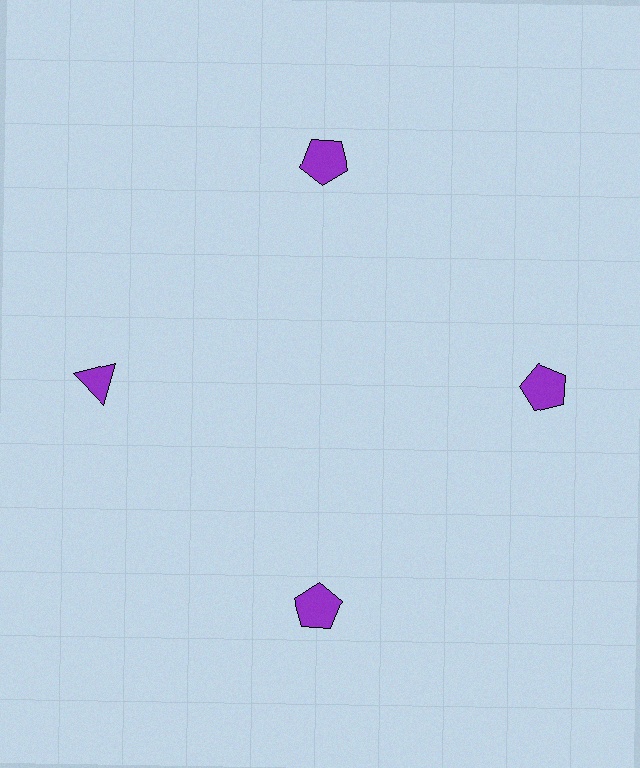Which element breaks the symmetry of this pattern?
The purple triangle at roughly the 9 o'clock position breaks the symmetry. All other shapes are purple pentagons.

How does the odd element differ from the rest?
It has a different shape: triangle instead of pentagon.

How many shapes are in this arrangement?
There are 4 shapes arranged in a ring pattern.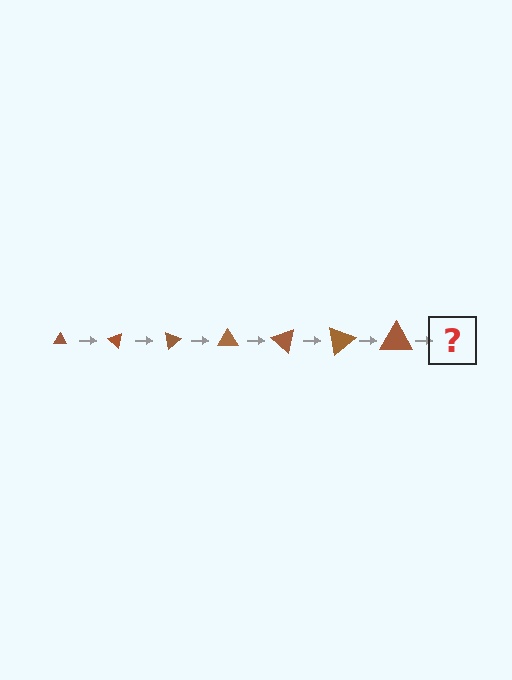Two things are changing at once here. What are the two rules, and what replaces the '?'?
The two rules are that the triangle grows larger each step and it rotates 40 degrees each step. The '?' should be a triangle, larger than the previous one and rotated 280 degrees from the start.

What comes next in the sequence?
The next element should be a triangle, larger than the previous one and rotated 280 degrees from the start.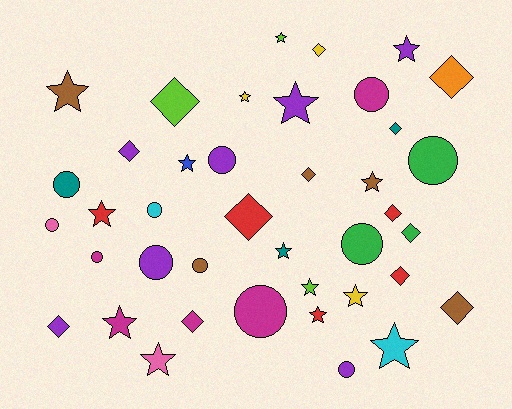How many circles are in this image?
There are 12 circles.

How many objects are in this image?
There are 40 objects.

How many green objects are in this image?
There are 3 green objects.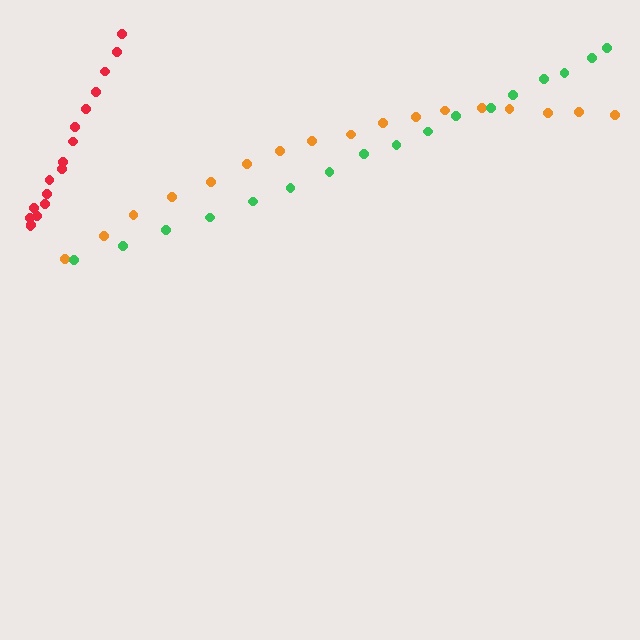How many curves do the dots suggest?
There are 3 distinct paths.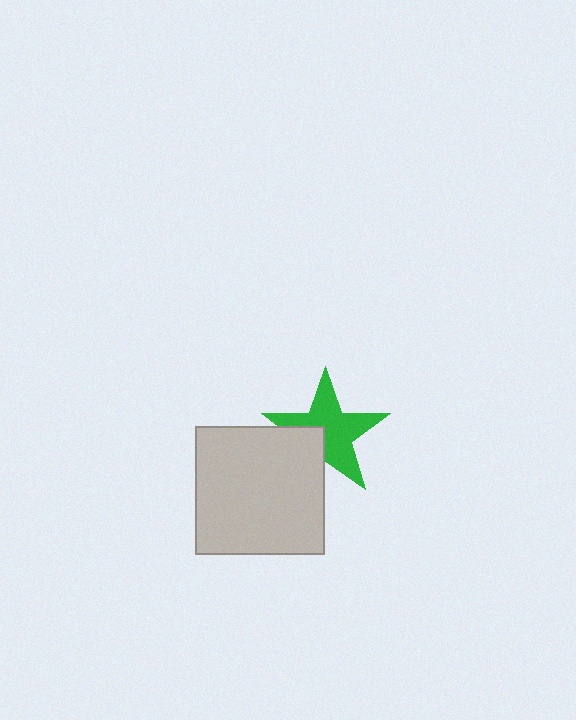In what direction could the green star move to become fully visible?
The green star could move toward the upper-right. That would shift it out from behind the light gray square entirely.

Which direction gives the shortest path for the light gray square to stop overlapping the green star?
Moving toward the lower-left gives the shortest separation.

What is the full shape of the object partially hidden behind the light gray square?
The partially hidden object is a green star.